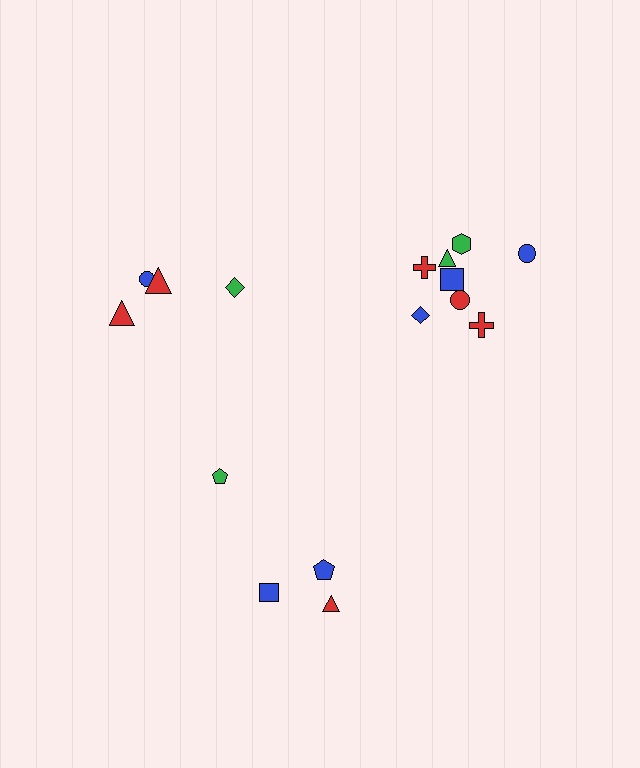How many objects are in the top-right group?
There are 8 objects.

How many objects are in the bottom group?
There are 4 objects.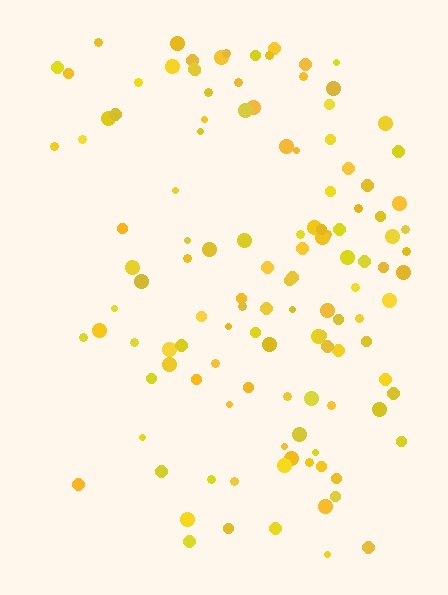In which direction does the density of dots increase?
From left to right, with the right side densest.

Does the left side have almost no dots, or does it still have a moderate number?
Still a moderate number, just noticeably fewer than the right.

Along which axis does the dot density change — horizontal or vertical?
Horizontal.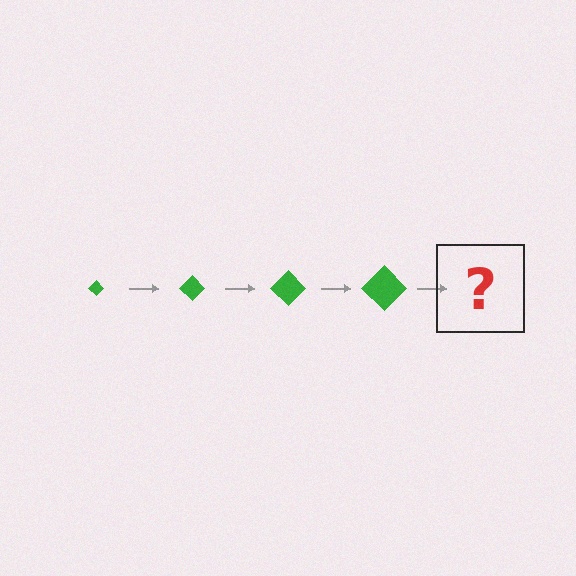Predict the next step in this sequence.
The next step is a green diamond, larger than the previous one.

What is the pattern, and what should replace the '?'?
The pattern is that the diamond gets progressively larger each step. The '?' should be a green diamond, larger than the previous one.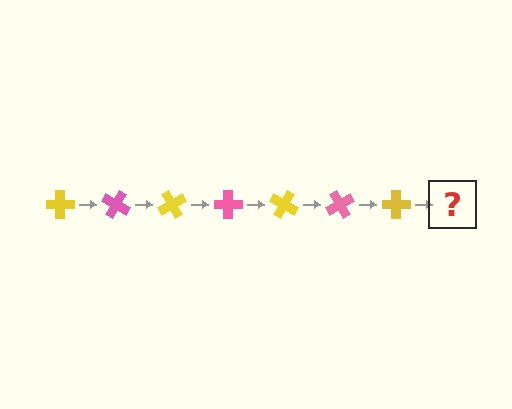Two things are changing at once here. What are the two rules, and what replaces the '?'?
The two rules are that it rotates 30 degrees each step and the color cycles through yellow and pink. The '?' should be a pink cross, rotated 210 degrees from the start.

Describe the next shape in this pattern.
It should be a pink cross, rotated 210 degrees from the start.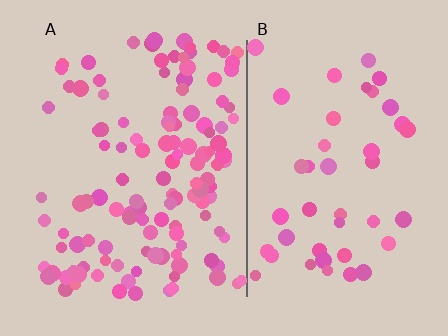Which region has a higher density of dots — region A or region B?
A (the left).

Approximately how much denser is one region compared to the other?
Approximately 2.7× — region A over region B.